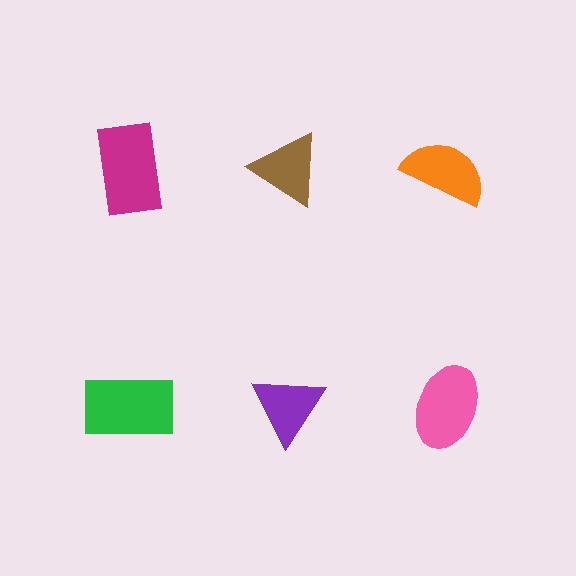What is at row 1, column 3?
An orange semicircle.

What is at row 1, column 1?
A magenta rectangle.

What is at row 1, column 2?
A brown triangle.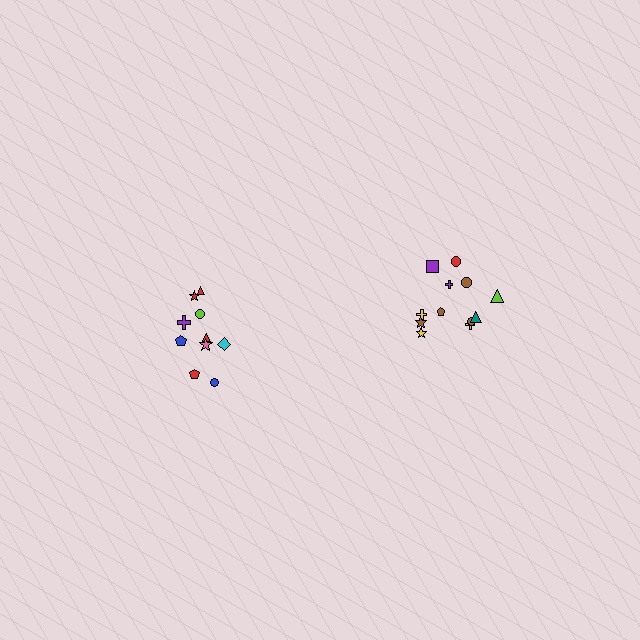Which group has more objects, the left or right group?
The right group.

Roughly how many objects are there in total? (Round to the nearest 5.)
Roughly 20 objects in total.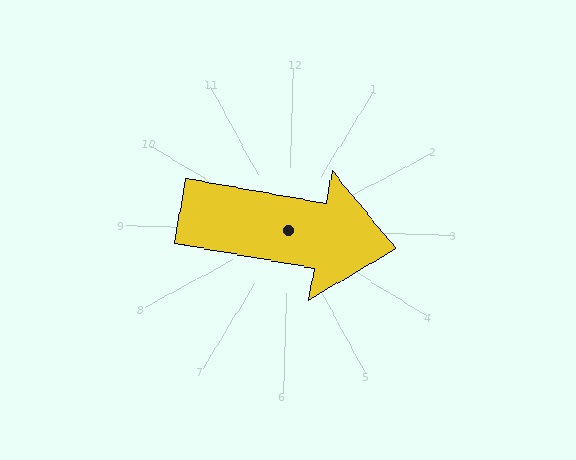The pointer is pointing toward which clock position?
Roughly 3 o'clock.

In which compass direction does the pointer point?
East.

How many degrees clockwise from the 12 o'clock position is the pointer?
Approximately 98 degrees.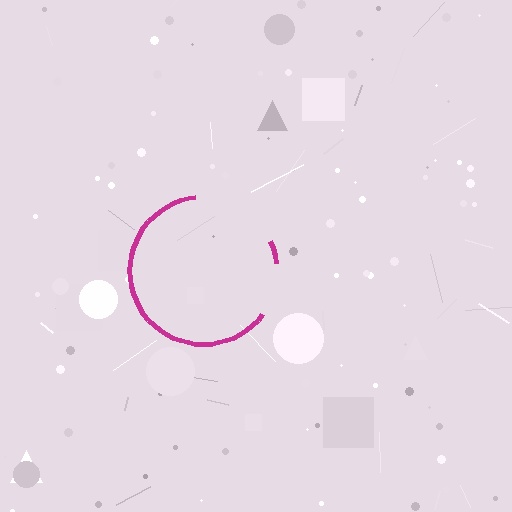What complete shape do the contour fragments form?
The contour fragments form a circle.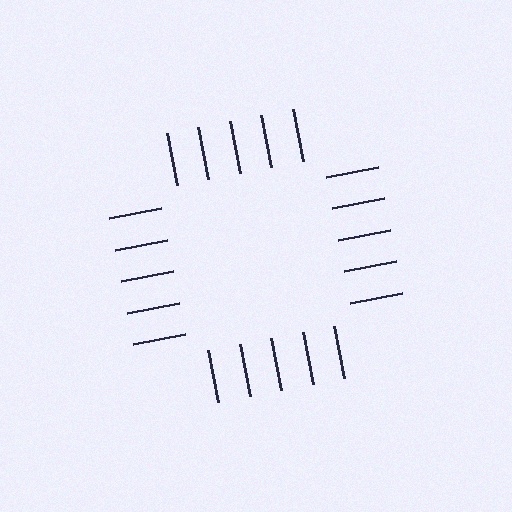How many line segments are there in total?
20 — 5 along each of the 4 edges.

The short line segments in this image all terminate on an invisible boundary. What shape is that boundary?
An illusory square — the line segments terminate on its edges but no continuous stroke is drawn.